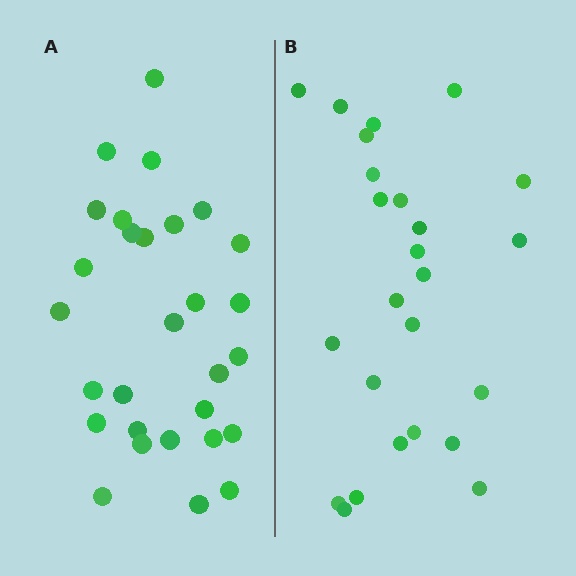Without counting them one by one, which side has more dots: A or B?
Region A (the left region) has more dots.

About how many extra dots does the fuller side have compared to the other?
Region A has about 4 more dots than region B.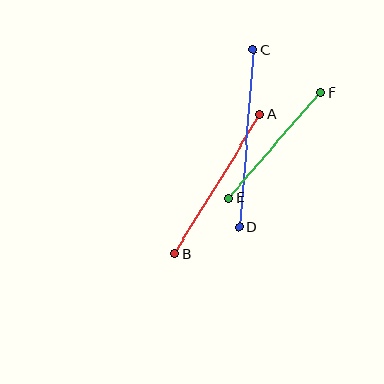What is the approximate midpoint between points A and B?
The midpoint is at approximately (217, 184) pixels.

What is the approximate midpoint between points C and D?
The midpoint is at approximately (247, 139) pixels.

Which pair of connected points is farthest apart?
Points C and D are farthest apart.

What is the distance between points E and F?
The distance is approximately 140 pixels.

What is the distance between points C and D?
The distance is approximately 178 pixels.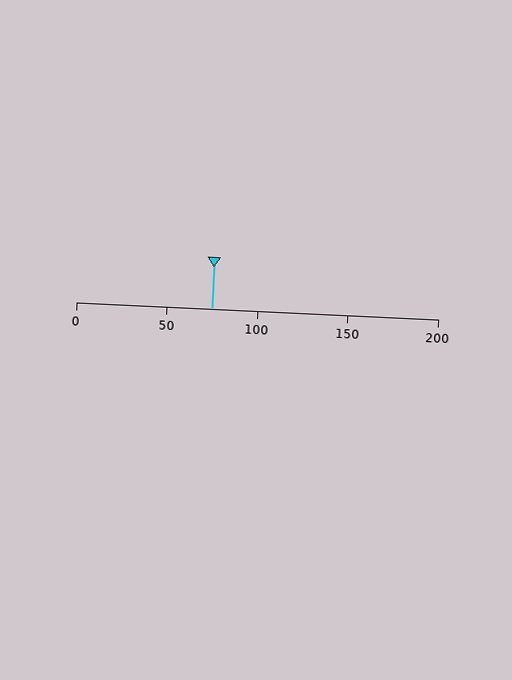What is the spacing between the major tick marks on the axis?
The major ticks are spaced 50 apart.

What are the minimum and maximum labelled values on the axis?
The axis runs from 0 to 200.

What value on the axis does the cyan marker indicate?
The marker indicates approximately 75.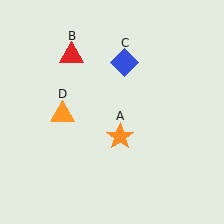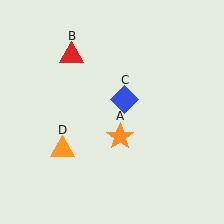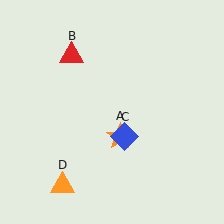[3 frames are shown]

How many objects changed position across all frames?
2 objects changed position: blue diamond (object C), orange triangle (object D).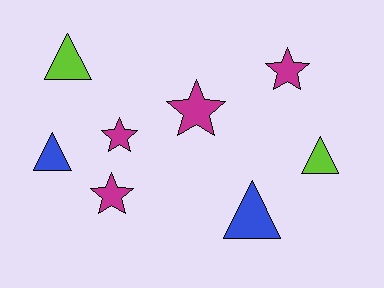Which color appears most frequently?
Magenta, with 4 objects.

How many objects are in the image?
There are 8 objects.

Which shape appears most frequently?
Star, with 4 objects.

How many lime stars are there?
There are no lime stars.